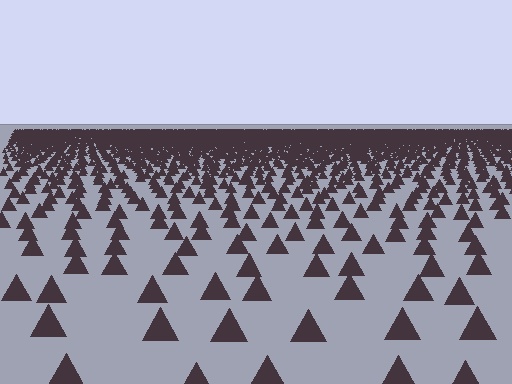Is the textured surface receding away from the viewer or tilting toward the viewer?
The surface is receding away from the viewer. Texture elements get smaller and denser toward the top.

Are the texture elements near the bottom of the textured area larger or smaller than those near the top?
Larger. Near the bottom, elements are closer to the viewer and appear at a bigger on-screen size.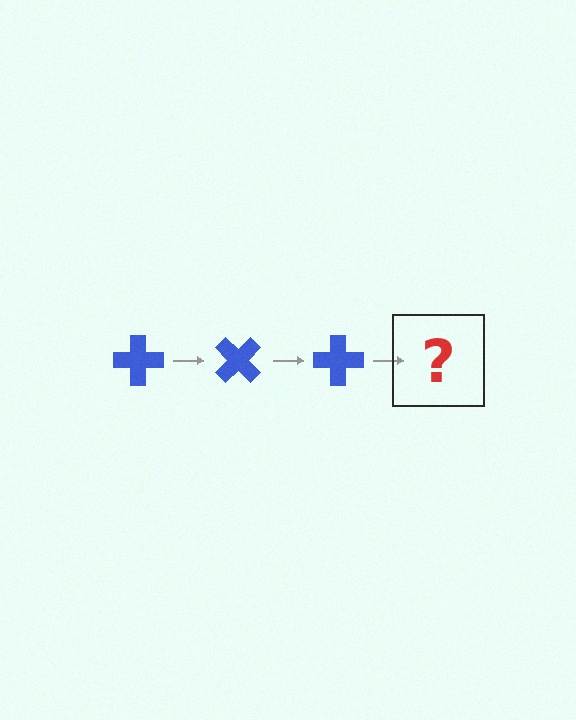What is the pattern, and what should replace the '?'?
The pattern is that the cross rotates 45 degrees each step. The '?' should be a blue cross rotated 135 degrees.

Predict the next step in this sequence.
The next step is a blue cross rotated 135 degrees.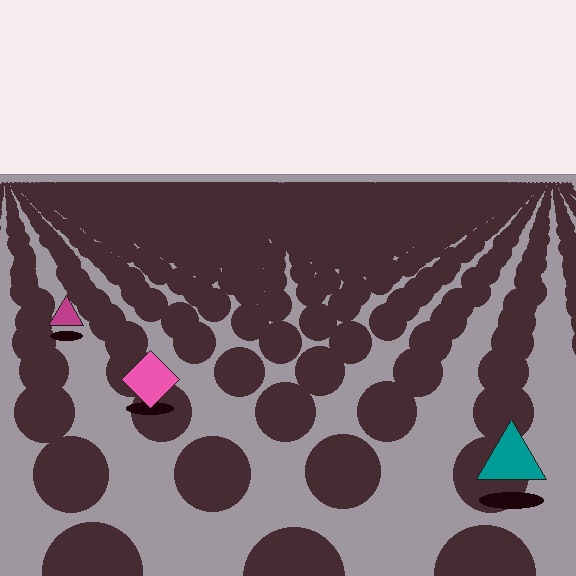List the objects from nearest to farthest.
From nearest to farthest: the teal triangle, the pink diamond, the magenta triangle.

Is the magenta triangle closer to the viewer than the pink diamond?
No. The pink diamond is closer — you can tell from the texture gradient: the ground texture is coarser near it.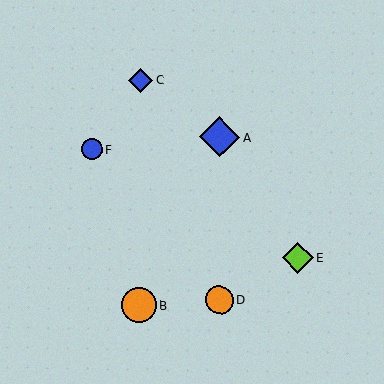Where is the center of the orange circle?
The center of the orange circle is at (139, 305).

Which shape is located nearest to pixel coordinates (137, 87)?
The blue diamond (labeled C) at (140, 80) is nearest to that location.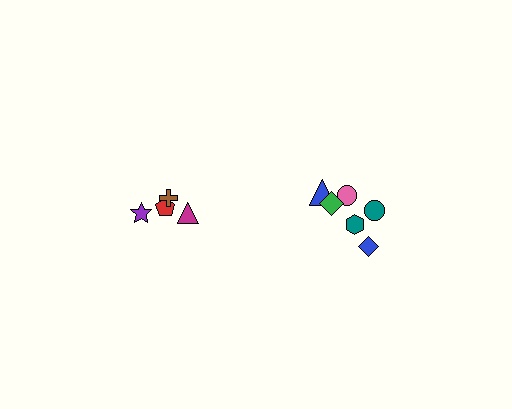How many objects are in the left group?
There are 4 objects.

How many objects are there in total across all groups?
There are 10 objects.